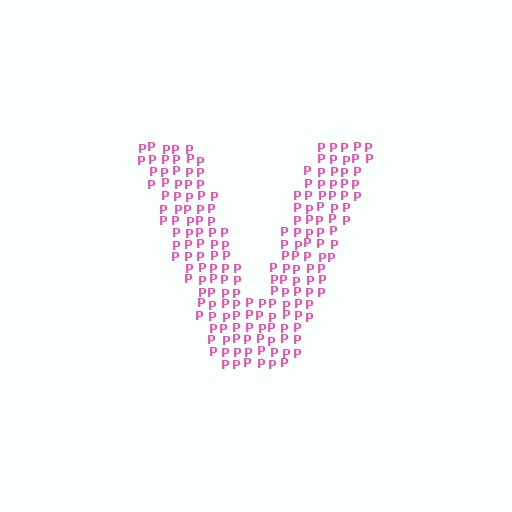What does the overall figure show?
The overall figure shows the letter V.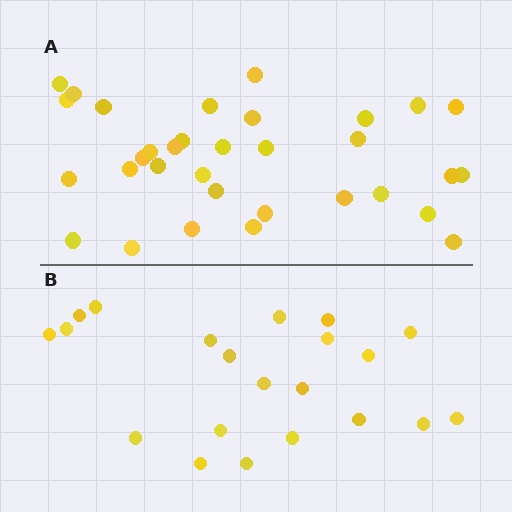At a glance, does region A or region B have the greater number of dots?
Region A (the top region) has more dots.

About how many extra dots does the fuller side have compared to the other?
Region A has roughly 12 or so more dots than region B.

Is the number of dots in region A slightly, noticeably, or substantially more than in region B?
Region A has substantially more. The ratio is roughly 1.6 to 1.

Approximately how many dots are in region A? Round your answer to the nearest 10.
About 30 dots. (The exact count is 33, which rounds to 30.)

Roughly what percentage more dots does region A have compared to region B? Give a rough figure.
About 55% more.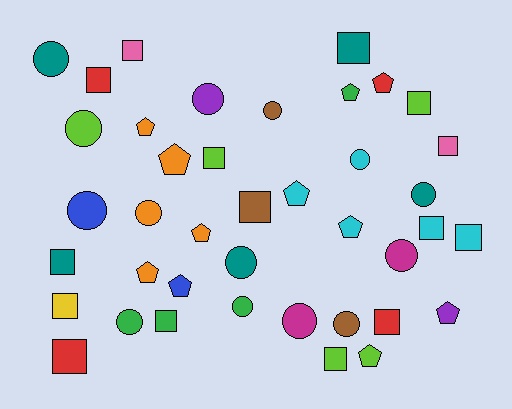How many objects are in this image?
There are 40 objects.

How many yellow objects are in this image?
There is 1 yellow object.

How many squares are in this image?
There are 15 squares.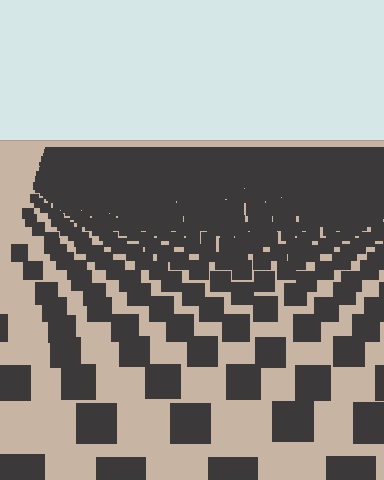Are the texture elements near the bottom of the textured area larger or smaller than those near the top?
Larger. Near the bottom, elements are closer to the viewer and appear at a bigger on-screen size.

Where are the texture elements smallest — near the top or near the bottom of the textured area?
Near the top.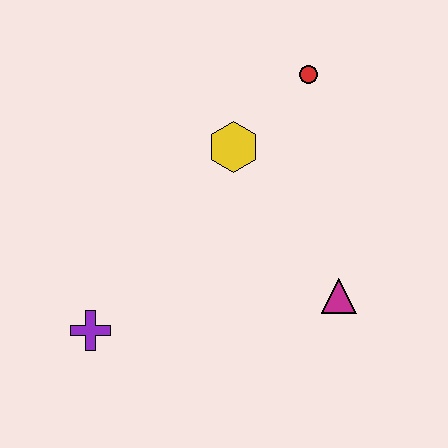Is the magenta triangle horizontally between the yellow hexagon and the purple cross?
No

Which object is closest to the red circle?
The yellow hexagon is closest to the red circle.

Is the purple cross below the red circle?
Yes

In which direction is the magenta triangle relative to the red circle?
The magenta triangle is below the red circle.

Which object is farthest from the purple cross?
The red circle is farthest from the purple cross.